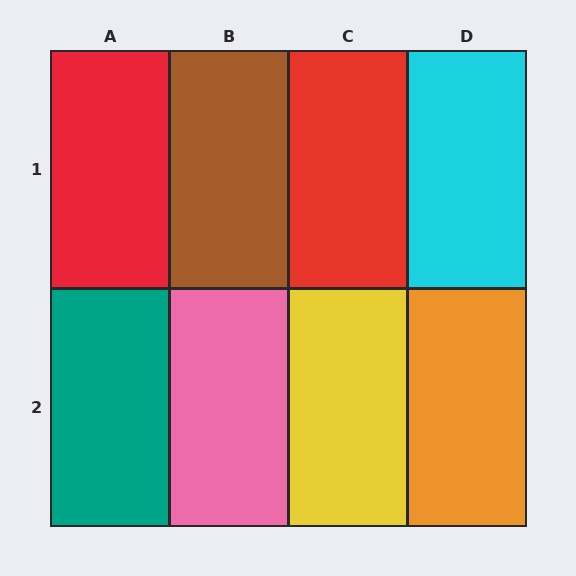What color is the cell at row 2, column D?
Orange.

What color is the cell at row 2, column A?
Teal.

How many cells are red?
2 cells are red.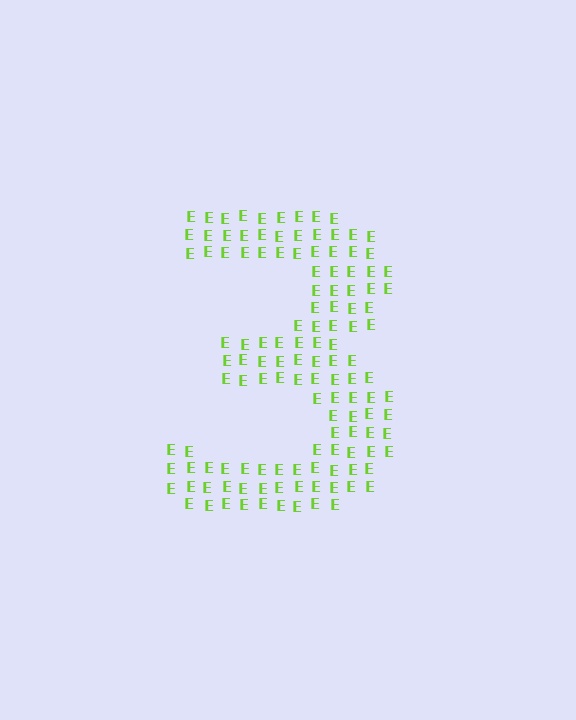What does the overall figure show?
The overall figure shows the digit 3.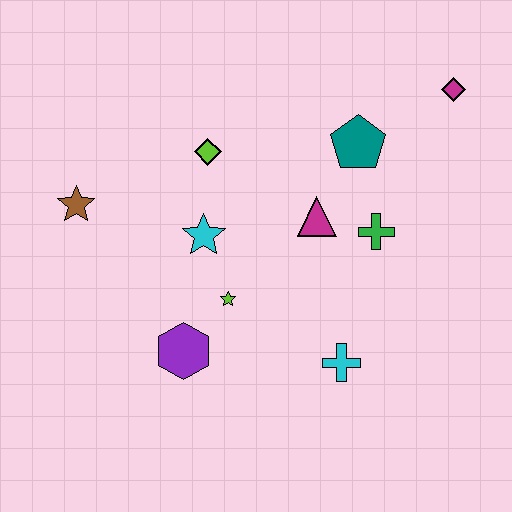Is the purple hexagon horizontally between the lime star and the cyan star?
No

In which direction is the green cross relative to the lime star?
The green cross is to the right of the lime star.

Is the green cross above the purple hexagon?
Yes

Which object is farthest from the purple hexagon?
The magenta diamond is farthest from the purple hexagon.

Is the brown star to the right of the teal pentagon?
No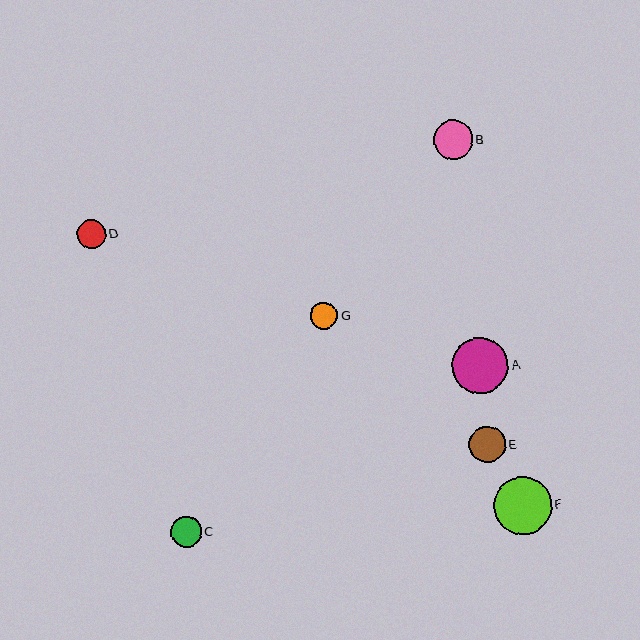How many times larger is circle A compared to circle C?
Circle A is approximately 1.8 times the size of circle C.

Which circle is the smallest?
Circle G is the smallest with a size of approximately 27 pixels.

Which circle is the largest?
Circle F is the largest with a size of approximately 58 pixels.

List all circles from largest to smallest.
From largest to smallest: F, A, B, E, C, D, G.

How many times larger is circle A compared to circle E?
Circle A is approximately 1.5 times the size of circle E.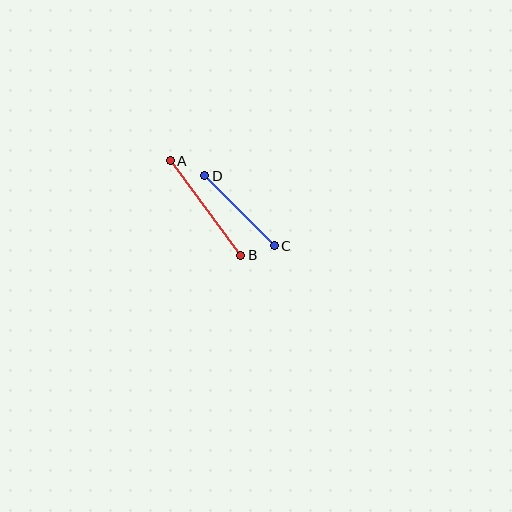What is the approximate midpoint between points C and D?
The midpoint is at approximately (240, 211) pixels.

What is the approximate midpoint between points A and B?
The midpoint is at approximately (206, 208) pixels.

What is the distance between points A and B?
The distance is approximately 118 pixels.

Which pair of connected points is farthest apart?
Points A and B are farthest apart.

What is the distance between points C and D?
The distance is approximately 98 pixels.